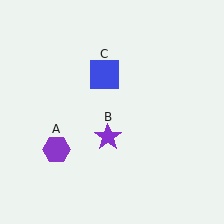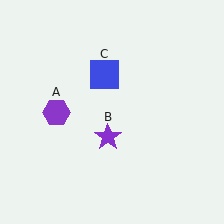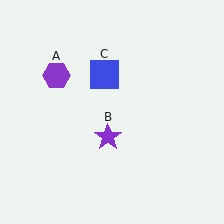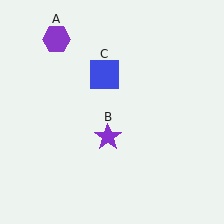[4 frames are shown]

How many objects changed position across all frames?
1 object changed position: purple hexagon (object A).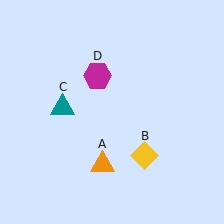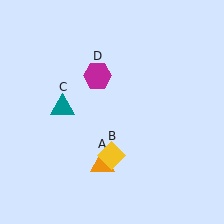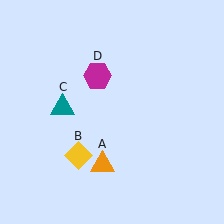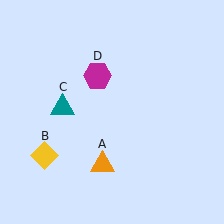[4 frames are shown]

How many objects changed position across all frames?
1 object changed position: yellow diamond (object B).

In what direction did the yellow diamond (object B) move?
The yellow diamond (object B) moved left.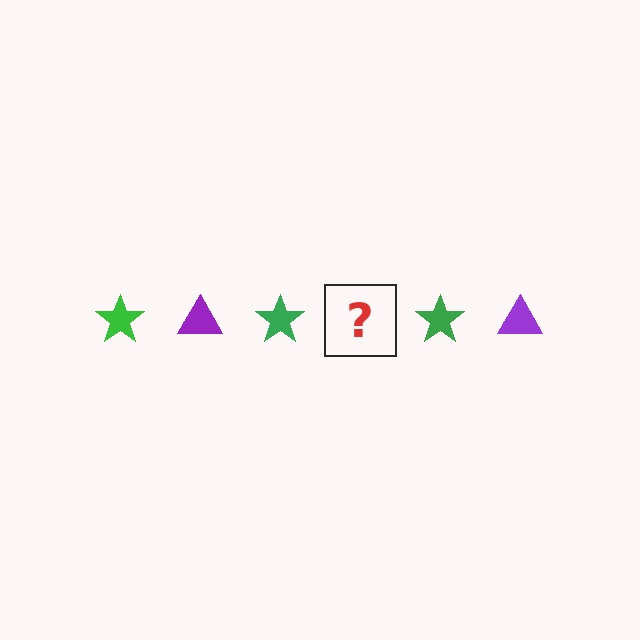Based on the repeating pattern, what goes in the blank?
The blank should be a purple triangle.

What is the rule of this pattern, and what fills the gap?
The rule is that the pattern alternates between green star and purple triangle. The gap should be filled with a purple triangle.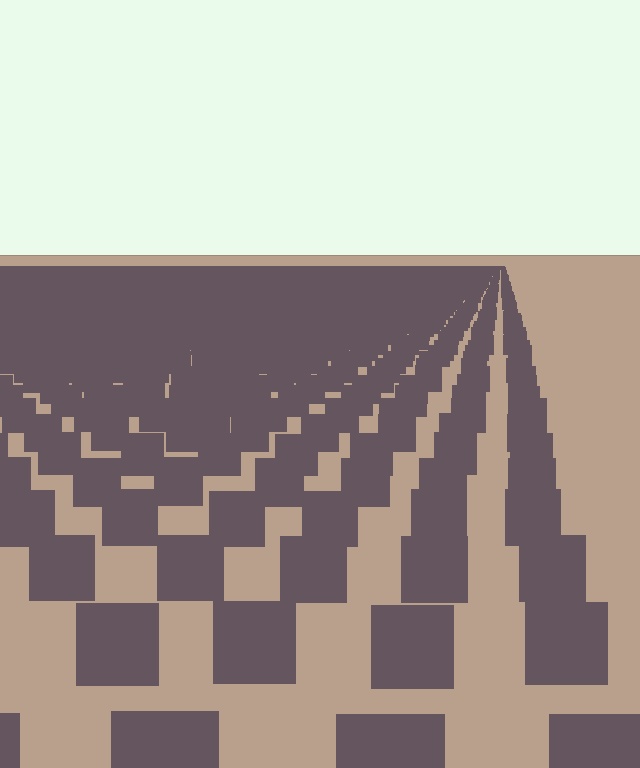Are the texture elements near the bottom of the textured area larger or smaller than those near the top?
Larger. Near the bottom, elements are closer to the viewer and appear at a bigger on-screen size.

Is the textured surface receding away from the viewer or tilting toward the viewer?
The surface is receding away from the viewer. Texture elements get smaller and denser toward the top.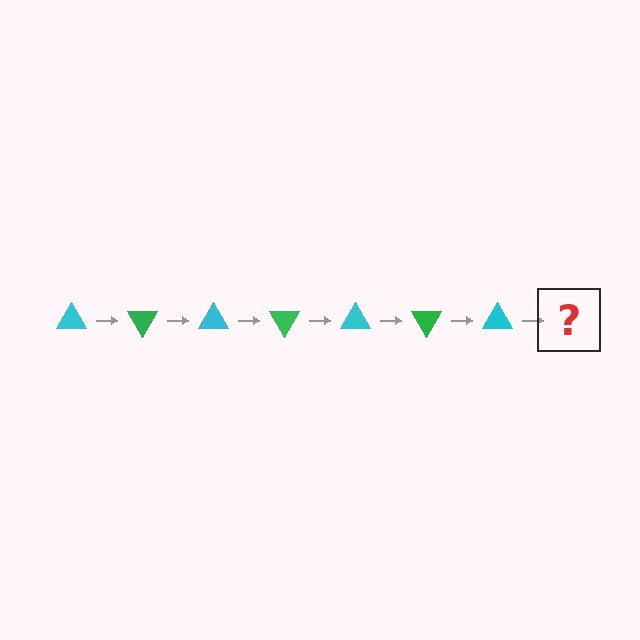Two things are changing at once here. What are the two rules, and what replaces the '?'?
The two rules are that it rotates 60 degrees each step and the color cycles through cyan and green. The '?' should be a green triangle, rotated 420 degrees from the start.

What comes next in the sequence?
The next element should be a green triangle, rotated 420 degrees from the start.